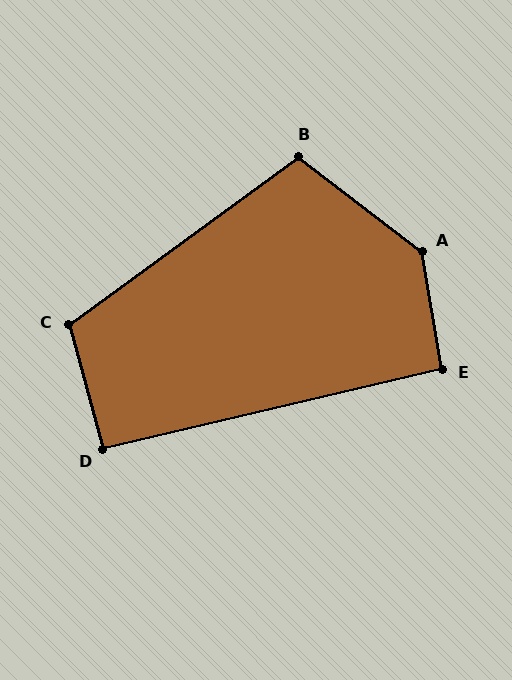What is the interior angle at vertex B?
Approximately 106 degrees (obtuse).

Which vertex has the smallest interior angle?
D, at approximately 92 degrees.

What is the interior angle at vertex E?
Approximately 94 degrees (approximately right).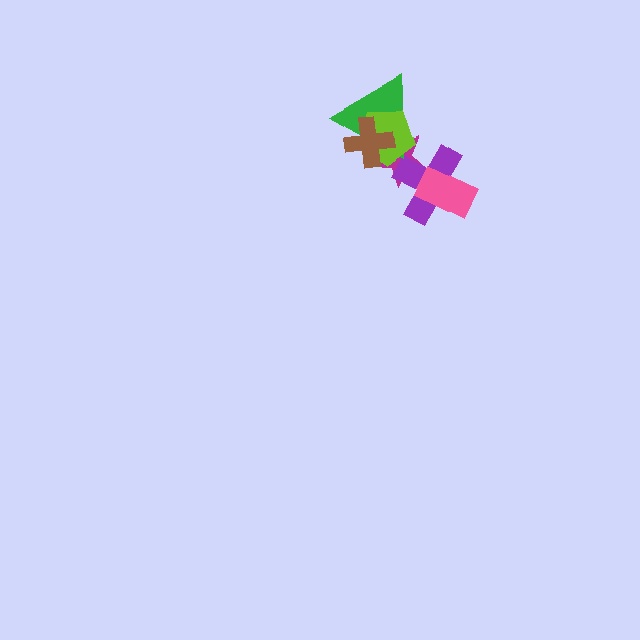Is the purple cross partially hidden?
Yes, it is partially covered by another shape.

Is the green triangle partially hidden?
Yes, it is partially covered by another shape.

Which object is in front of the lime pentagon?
The brown cross is in front of the lime pentagon.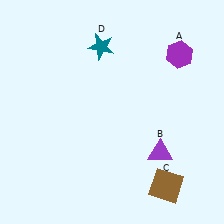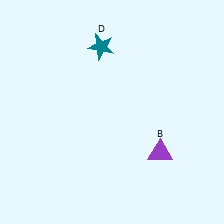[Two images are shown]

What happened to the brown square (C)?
The brown square (C) was removed in Image 2. It was in the bottom-right area of Image 1.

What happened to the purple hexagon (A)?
The purple hexagon (A) was removed in Image 2. It was in the top-right area of Image 1.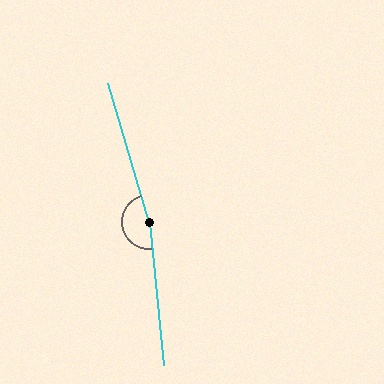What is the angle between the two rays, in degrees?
Approximately 169 degrees.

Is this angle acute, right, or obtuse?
It is obtuse.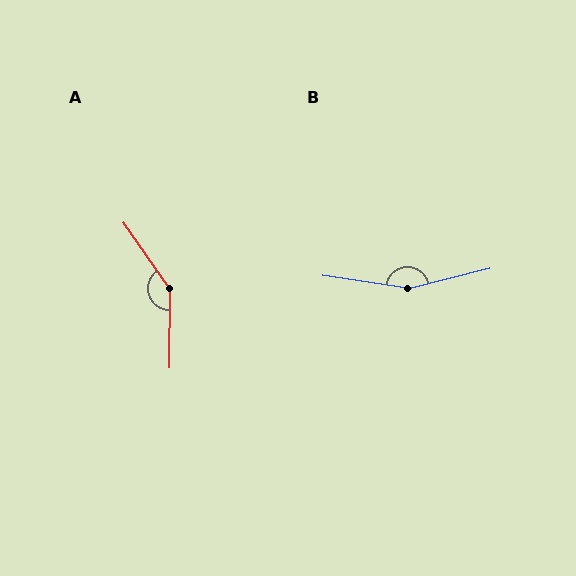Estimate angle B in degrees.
Approximately 157 degrees.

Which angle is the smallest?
A, at approximately 144 degrees.